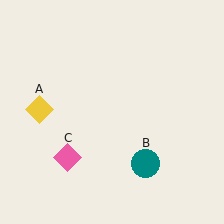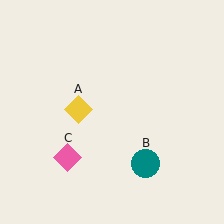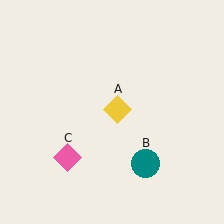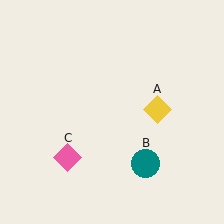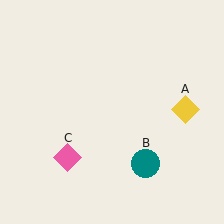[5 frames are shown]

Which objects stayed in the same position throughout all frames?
Teal circle (object B) and pink diamond (object C) remained stationary.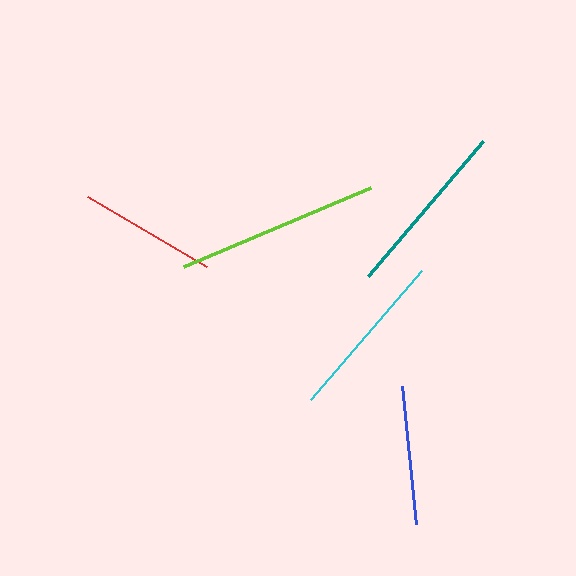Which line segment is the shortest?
The red line is the shortest at approximately 138 pixels.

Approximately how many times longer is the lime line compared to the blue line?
The lime line is approximately 1.5 times the length of the blue line.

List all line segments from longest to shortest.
From longest to shortest: lime, teal, cyan, blue, red.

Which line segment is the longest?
The lime line is the longest at approximately 204 pixels.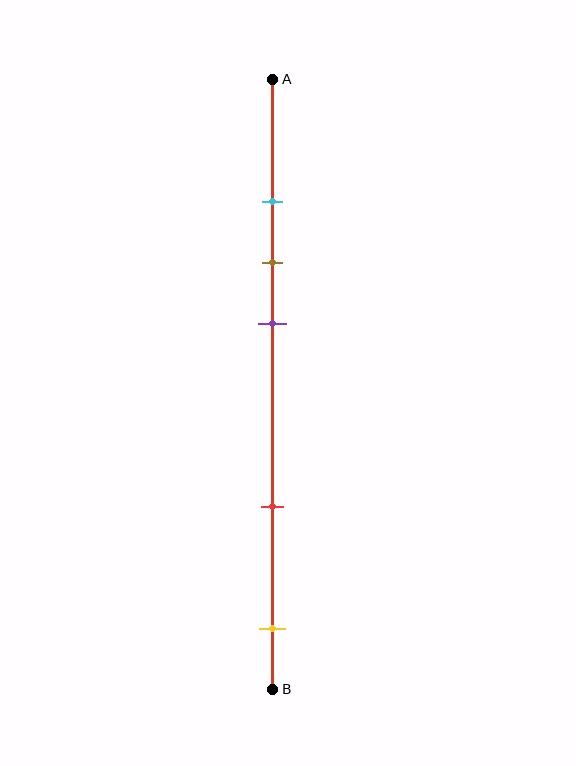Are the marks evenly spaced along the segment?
No, the marks are not evenly spaced.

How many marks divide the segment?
There are 5 marks dividing the segment.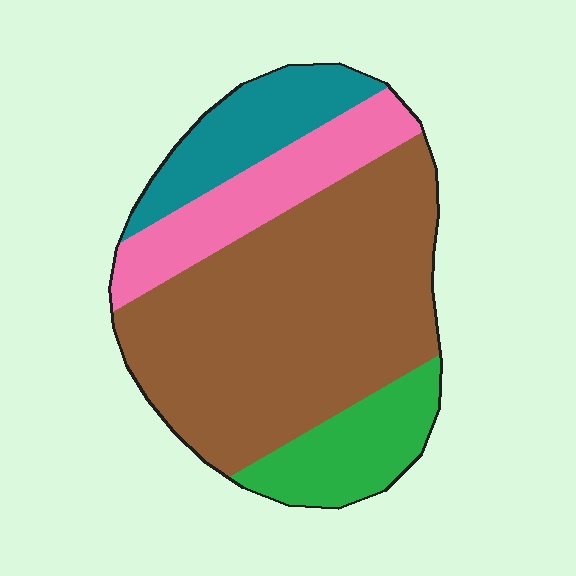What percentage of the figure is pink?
Pink covers around 15% of the figure.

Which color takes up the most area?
Brown, at roughly 55%.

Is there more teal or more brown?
Brown.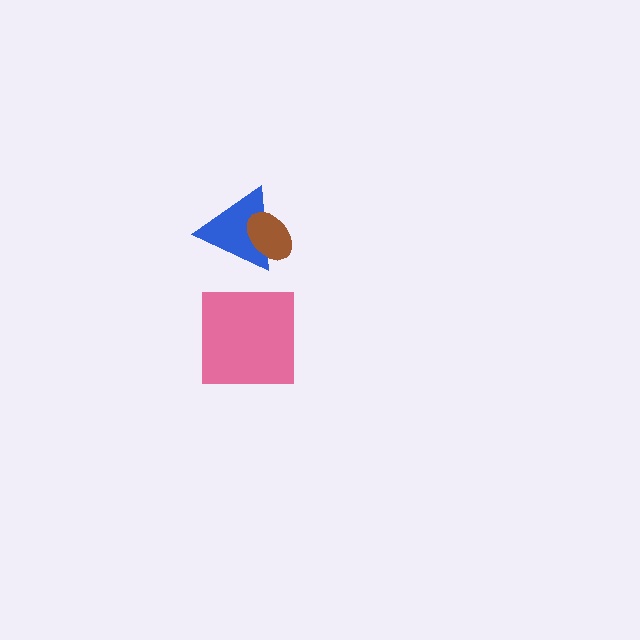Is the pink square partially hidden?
No, no other shape covers it.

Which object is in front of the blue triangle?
The brown ellipse is in front of the blue triangle.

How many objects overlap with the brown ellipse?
1 object overlaps with the brown ellipse.